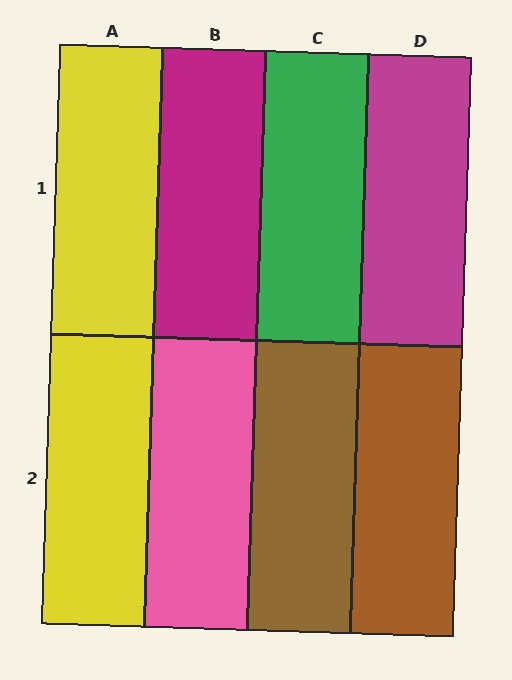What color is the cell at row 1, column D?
Magenta.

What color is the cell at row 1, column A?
Yellow.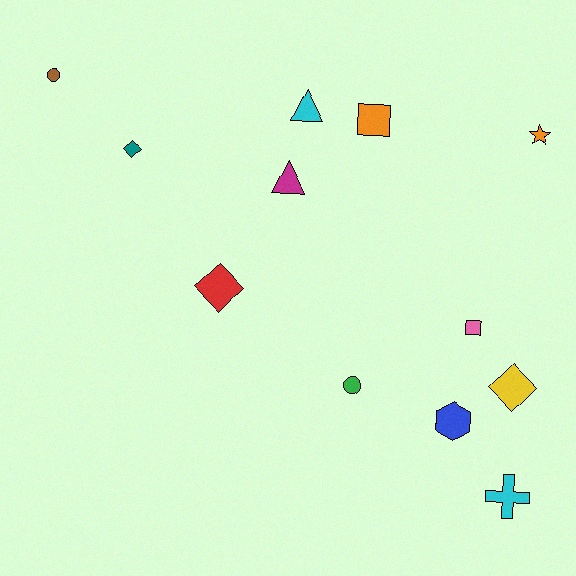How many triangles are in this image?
There are 2 triangles.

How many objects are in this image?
There are 12 objects.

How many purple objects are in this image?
There are no purple objects.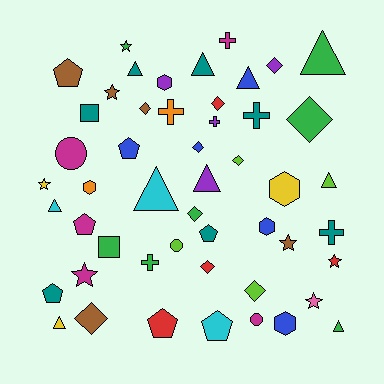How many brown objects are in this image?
There are 5 brown objects.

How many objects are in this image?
There are 50 objects.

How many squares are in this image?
There are 2 squares.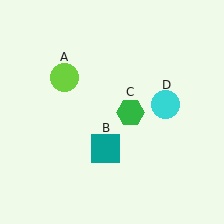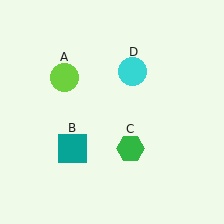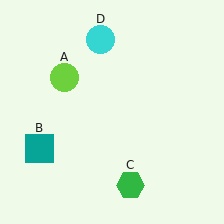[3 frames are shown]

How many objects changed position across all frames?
3 objects changed position: teal square (object B), green hexagon (object C), cyan circle (object D).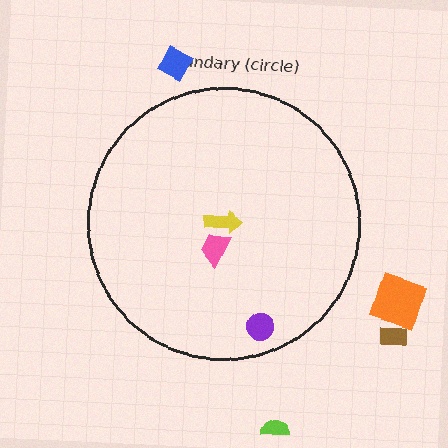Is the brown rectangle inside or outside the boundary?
Outside.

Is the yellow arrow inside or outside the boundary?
Inside.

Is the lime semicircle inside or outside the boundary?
Outside.